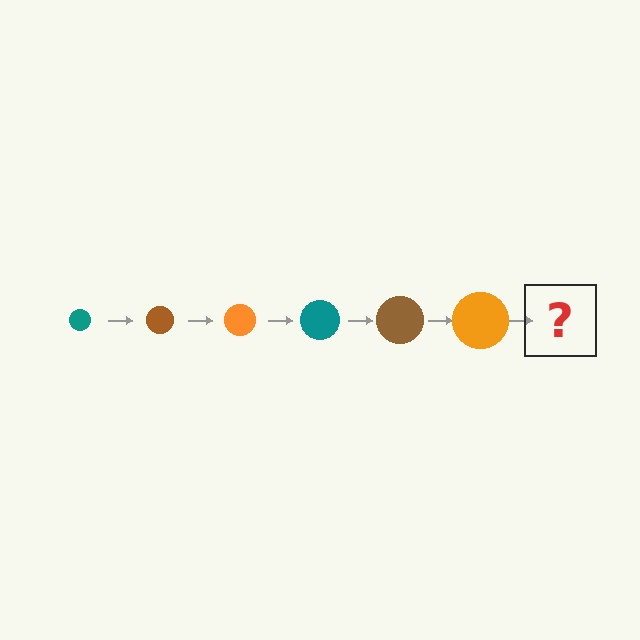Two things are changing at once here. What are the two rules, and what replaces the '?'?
The two rules are that the circle grows larger each step and the color cycles through teal, brown, and orange. The '?' should be a teal circle, larger than the previous one.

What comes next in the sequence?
The next element should be a teal circle, larger than the previous one.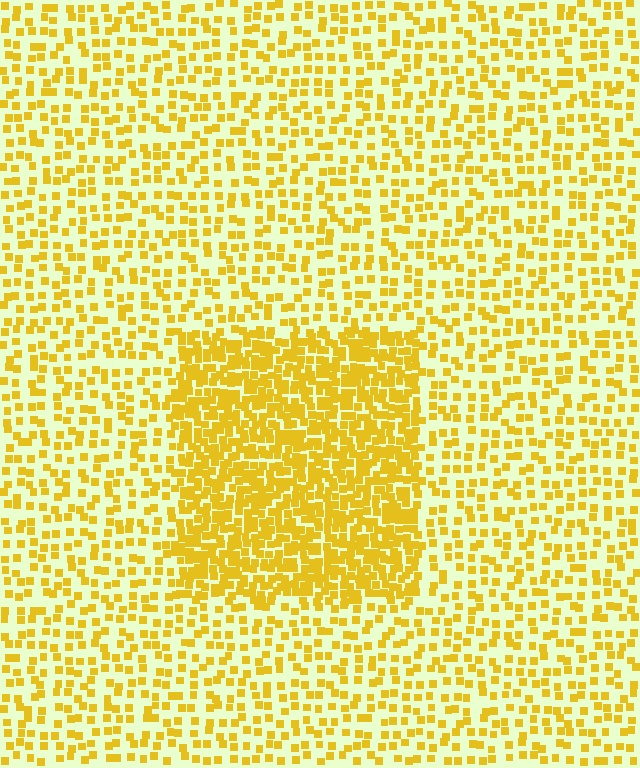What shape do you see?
I see a rectangle.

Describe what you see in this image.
The image contains small yellow elements arranged at two different densities. A rectangle-shaped region is visible where the elements are more densely packed than the surrounding area.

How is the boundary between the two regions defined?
The boundary is defined by a change in element density (approximately 2.4x ratio). All elements are the same color, size, and shape.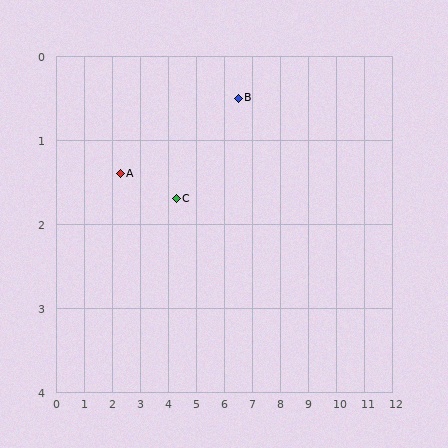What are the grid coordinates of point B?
Point B is at approximately (6.5, 0.5).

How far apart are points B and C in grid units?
Points B and C are about 2.5 grid units apart.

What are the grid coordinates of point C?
Point C is at approximately (4.3, 1.7).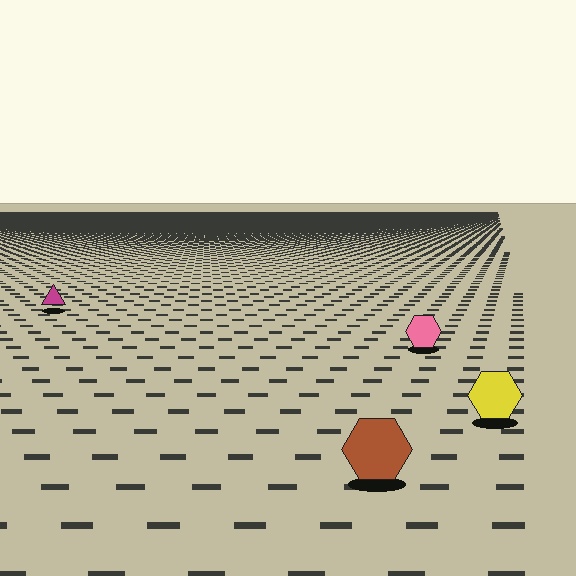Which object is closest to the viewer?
The brown hexagon is closest. The texture marks near it are larger and more spread out.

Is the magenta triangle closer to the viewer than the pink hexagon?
No. The pink hexagon is closer — you can tell from the texture gradient: the ground texture is coarser near it.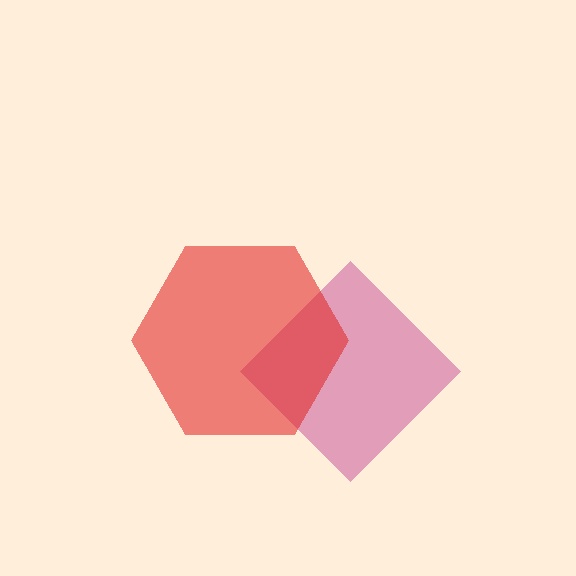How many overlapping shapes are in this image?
There are 2 overlapping shapes in the image.